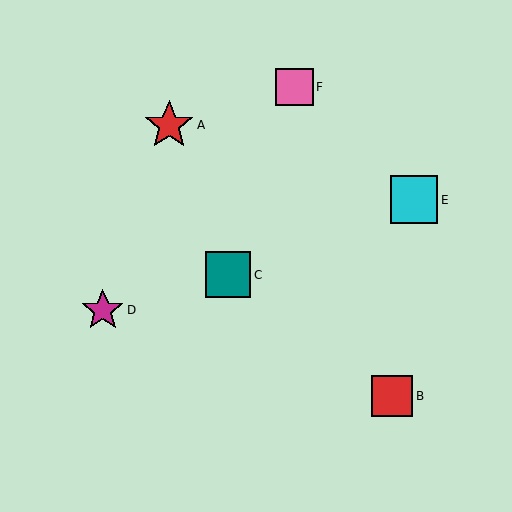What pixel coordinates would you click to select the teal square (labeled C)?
Click at (228, 275) to select the teal square C.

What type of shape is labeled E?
Shape E is a cyan square.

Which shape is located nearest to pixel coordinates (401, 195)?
The cyan square (labeled E) at (414, 200) is nearest to that location.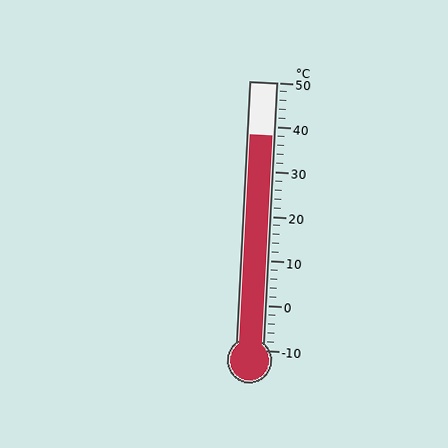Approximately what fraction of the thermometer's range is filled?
The thermometer is filled to approximately 80% of its range.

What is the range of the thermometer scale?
The thermometer scale ranges from -10°C to 50°C.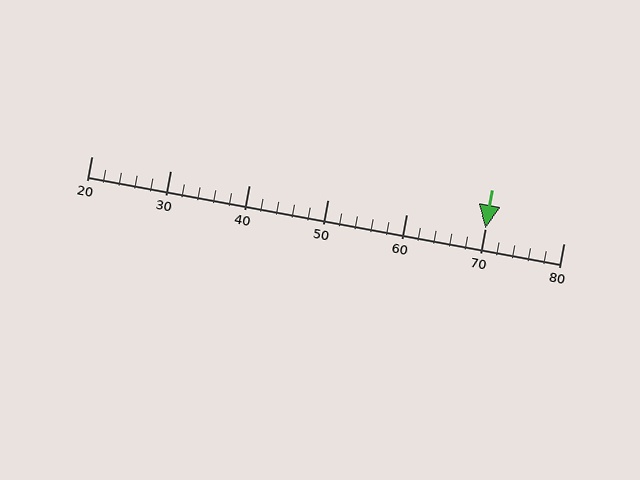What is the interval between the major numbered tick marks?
The major tick marks are spaced 10 units apart.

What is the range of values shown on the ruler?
The ruler shows values from 20 to 80.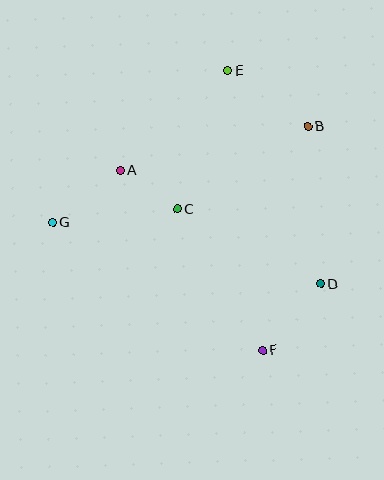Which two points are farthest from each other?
Points E and F are farthest from each other.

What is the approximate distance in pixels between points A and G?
The distance between A and G is approximately 85 pixels.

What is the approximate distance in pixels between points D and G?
The distance between D and G is approximately 275 pixels.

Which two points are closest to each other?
Points A and C are closest to each other.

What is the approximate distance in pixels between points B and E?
The distance between B and E is approximately 98 pixels.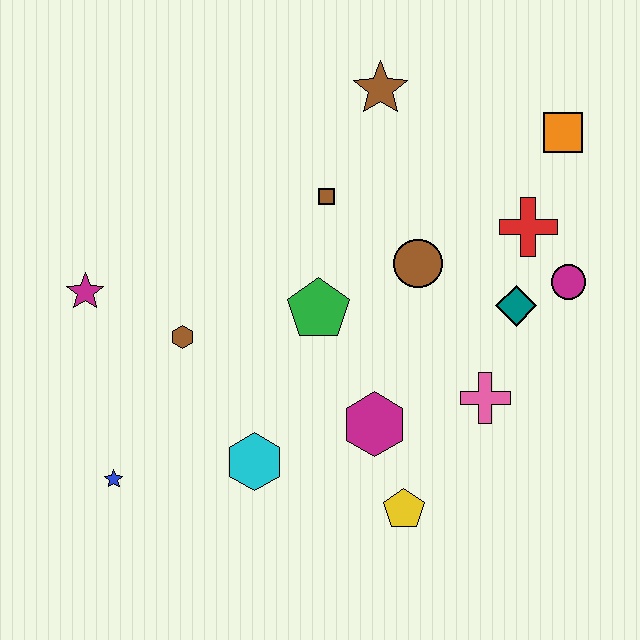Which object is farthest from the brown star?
The blue star is farthest from the brown star.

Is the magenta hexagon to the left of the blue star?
No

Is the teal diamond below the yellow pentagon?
No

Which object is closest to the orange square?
The red cross is closest to the orange square.